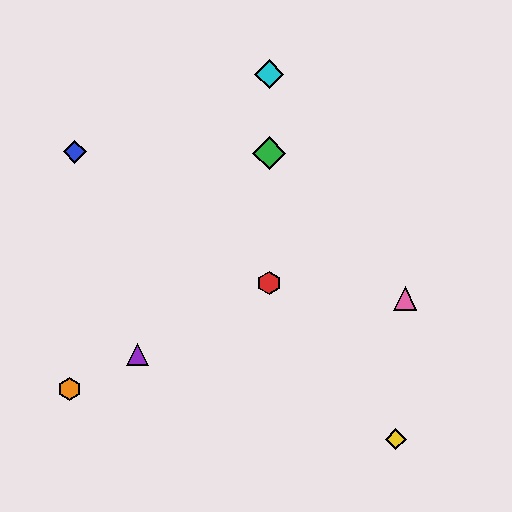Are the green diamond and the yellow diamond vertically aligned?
No, the green diamond is at x≈269 and the yellow diamond is at x≈396.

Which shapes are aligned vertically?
The red hexagon, the green diamond, the cyan diamond are aligned vertically.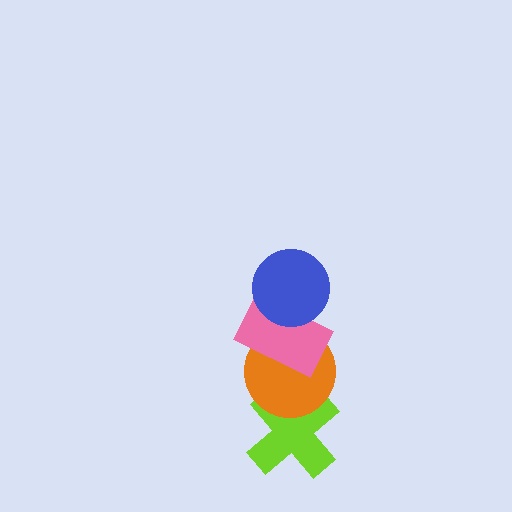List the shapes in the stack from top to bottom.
From top to bottom: the blue circle, the pink rectangle, the orange circle, the lime cross.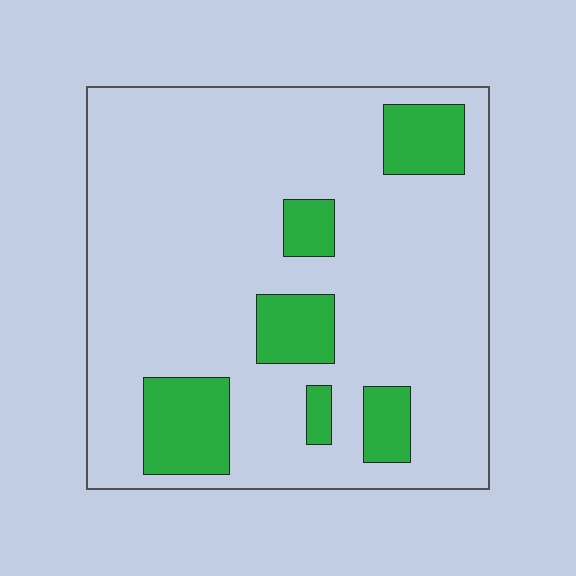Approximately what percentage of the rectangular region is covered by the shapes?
Approximately 15%.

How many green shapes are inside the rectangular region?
6.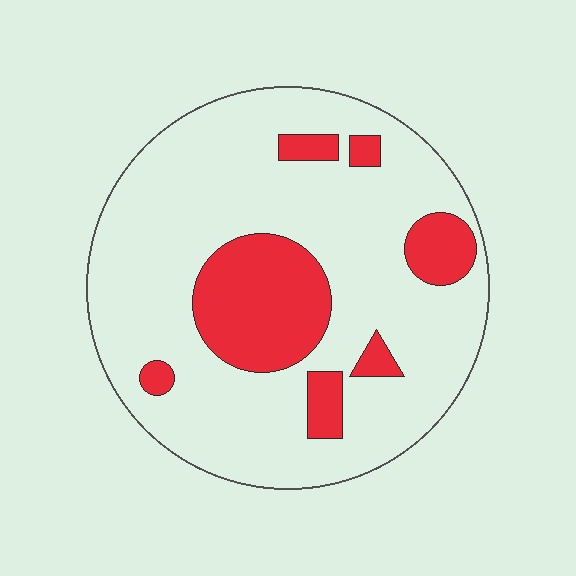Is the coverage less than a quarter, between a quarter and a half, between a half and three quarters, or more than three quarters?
Less than a quarter.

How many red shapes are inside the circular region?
7.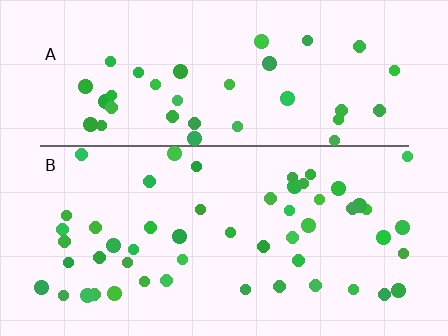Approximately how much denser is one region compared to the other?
Approximately 1.3× — region B over region A.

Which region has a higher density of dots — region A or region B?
B (the bottom).